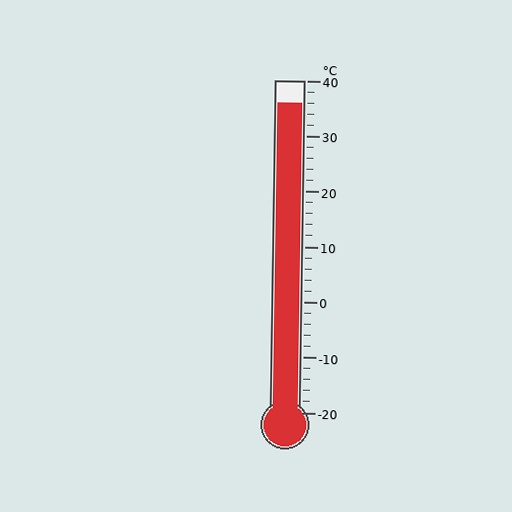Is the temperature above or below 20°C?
The temperature is above 20°C.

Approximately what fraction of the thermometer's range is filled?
The thermometer is filled to approximately 95% of its range.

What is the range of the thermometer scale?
The thermometer scale ranges from -20°C to 40°C.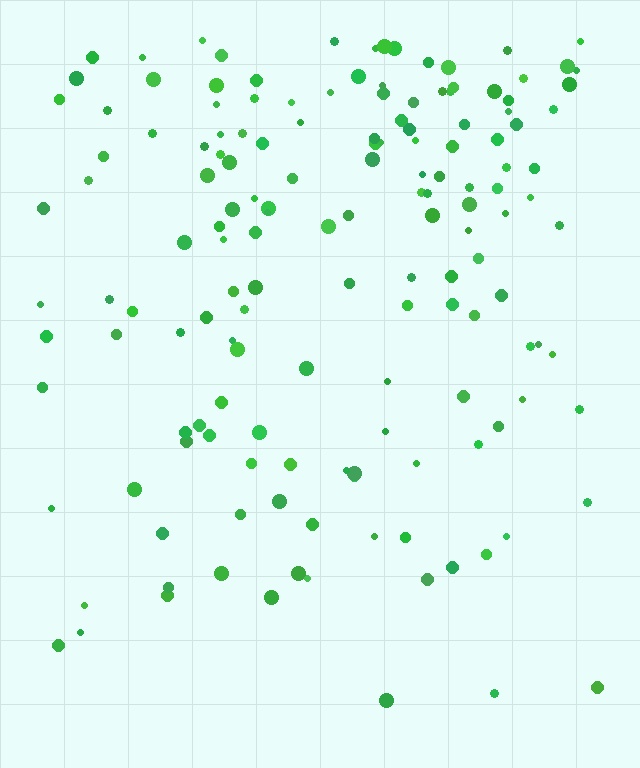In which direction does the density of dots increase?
From bottom to top, with the top side densest.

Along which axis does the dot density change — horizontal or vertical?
Vertical.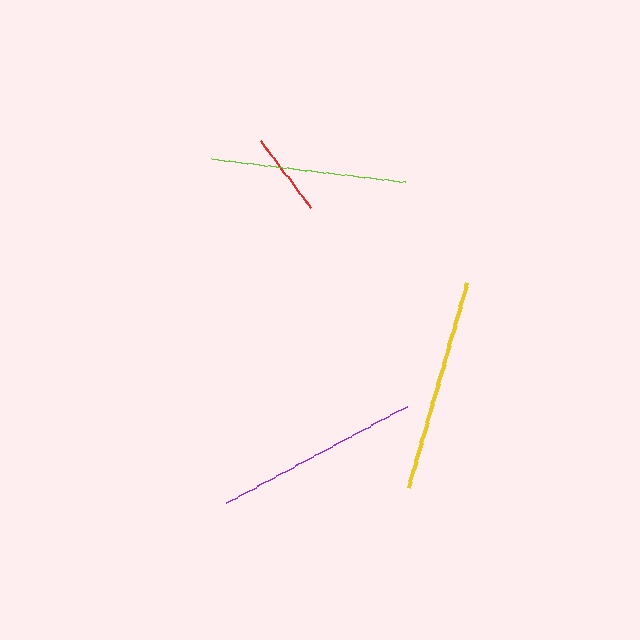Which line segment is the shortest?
The red line is the shortest at approximately 85 pixels.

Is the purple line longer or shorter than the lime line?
The purple line is longer than the lime line.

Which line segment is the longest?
The yellow line is the longest at approximately 212 pixels.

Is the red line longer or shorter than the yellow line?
The yellow line is longer than the red line.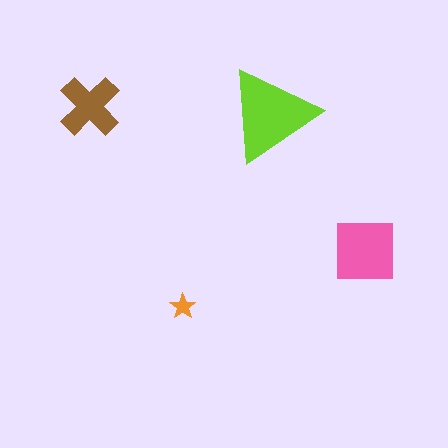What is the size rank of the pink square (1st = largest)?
2nd.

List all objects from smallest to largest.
The orange star, the brown cross, the pink square, the lime triangle.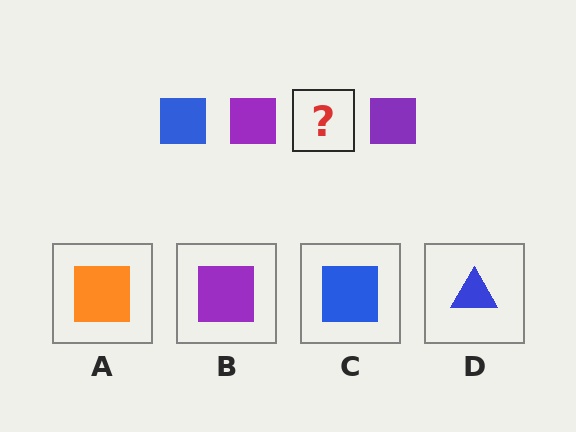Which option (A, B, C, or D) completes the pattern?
C.